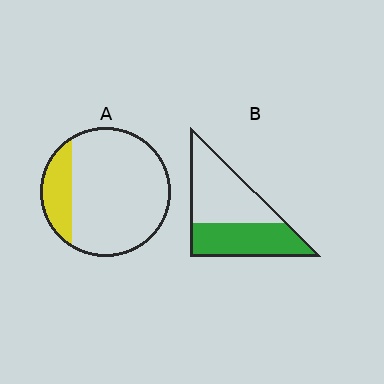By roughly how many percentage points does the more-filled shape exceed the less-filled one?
By roughly 25 percentage points (B over A).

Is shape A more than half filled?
No.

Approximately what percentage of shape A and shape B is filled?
A is approximately 20% and B is approximately 45%.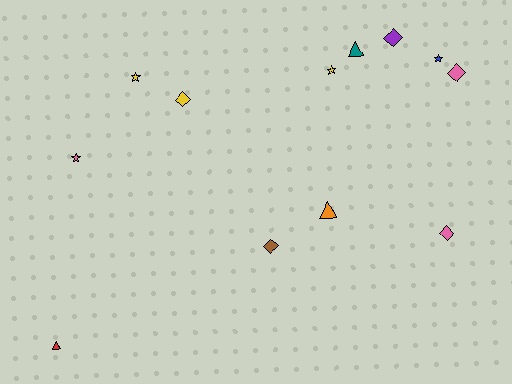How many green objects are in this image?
There are no green objects.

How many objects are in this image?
There are 12 objects.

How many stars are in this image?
There are 4 stars.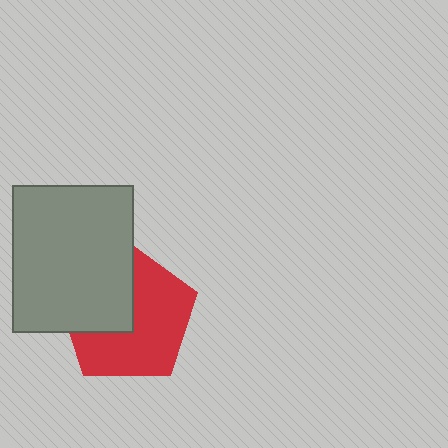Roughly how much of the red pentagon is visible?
About half of it is visible (roughly 62%).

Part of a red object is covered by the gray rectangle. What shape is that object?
It is a pentagon.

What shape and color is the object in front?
The object in front is a gray rectangle.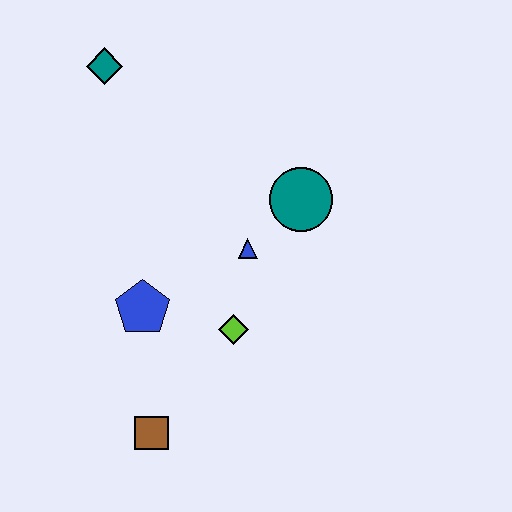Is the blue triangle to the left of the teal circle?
Yes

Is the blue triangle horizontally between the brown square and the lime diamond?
No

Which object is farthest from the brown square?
The teal diamond is farthest from the brown square.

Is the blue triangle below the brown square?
No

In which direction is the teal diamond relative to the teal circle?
The teal diamond is to the left of the teal circle.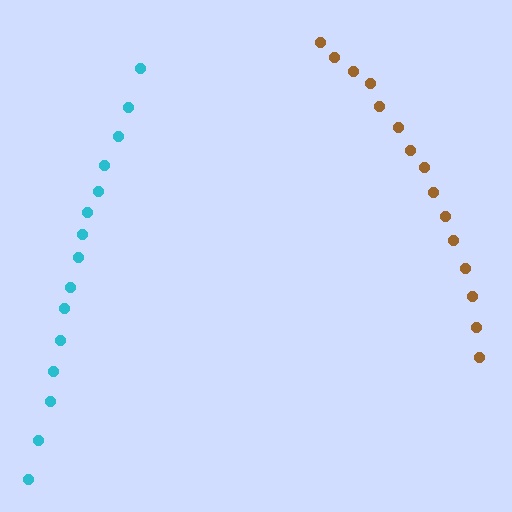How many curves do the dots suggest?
There are 2 distinct paths.